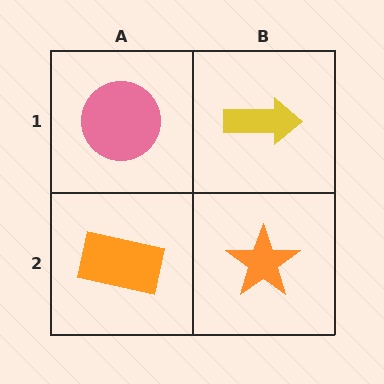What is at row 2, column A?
An orange rectangle.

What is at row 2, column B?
An orange star.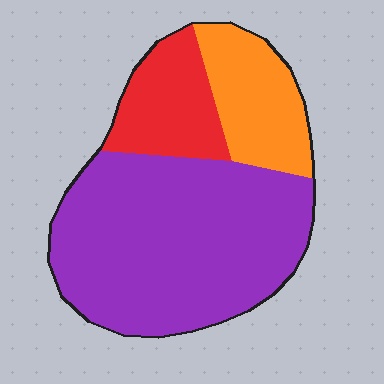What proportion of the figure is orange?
Orange covers about 20% of the figure.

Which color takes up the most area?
Purple, at roughly 65%.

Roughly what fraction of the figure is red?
Red covers 17% of the figure.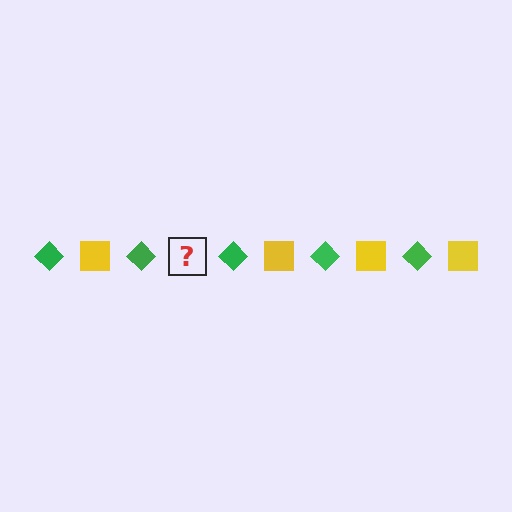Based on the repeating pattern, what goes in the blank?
The blank should be a yellow square.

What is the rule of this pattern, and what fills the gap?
The rule is that the pattern alternates between green diamond and yellow square. The gap should be filled with a yellow square.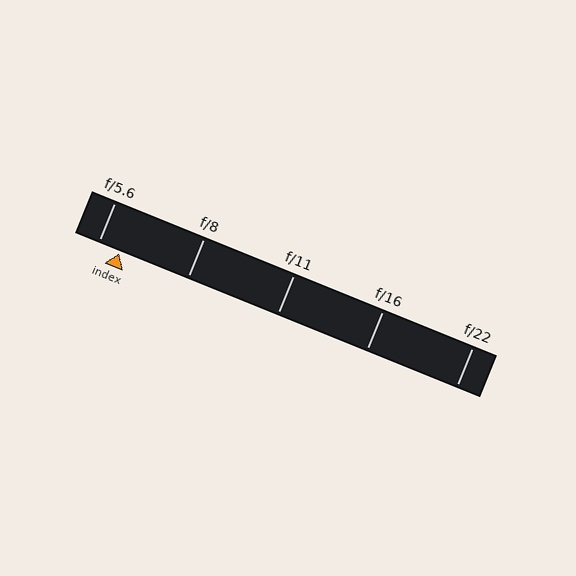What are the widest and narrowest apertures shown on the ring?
The widest aperture shown is f/5.6 and the narrowest is f/22.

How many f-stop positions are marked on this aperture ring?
There are 5 f-stop positions marked.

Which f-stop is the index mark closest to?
The index mark is closest to f/5.6.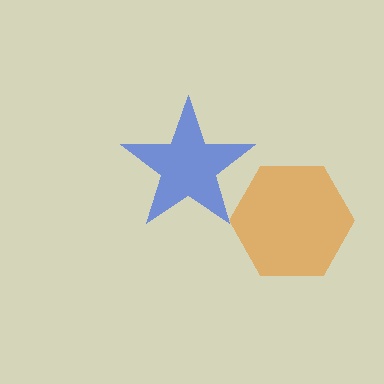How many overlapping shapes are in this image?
There are 2 overlapping shapes in the image.